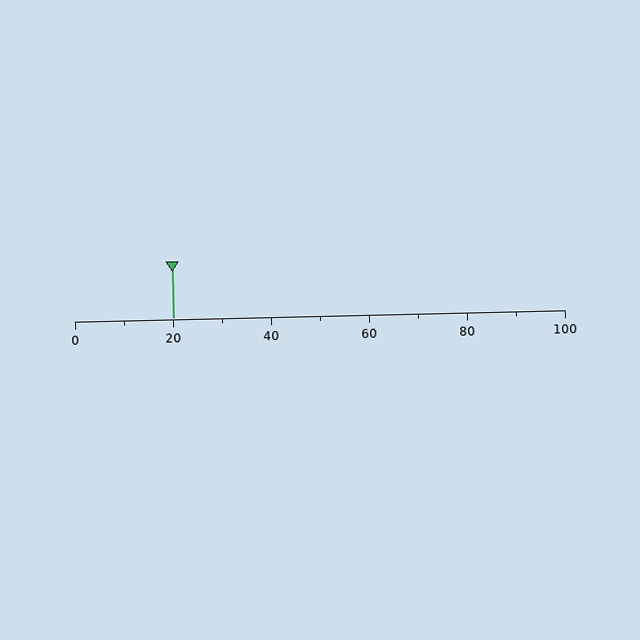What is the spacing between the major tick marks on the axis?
The major ticks are spaced 20 apart.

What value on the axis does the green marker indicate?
The marker indicates approximately 20.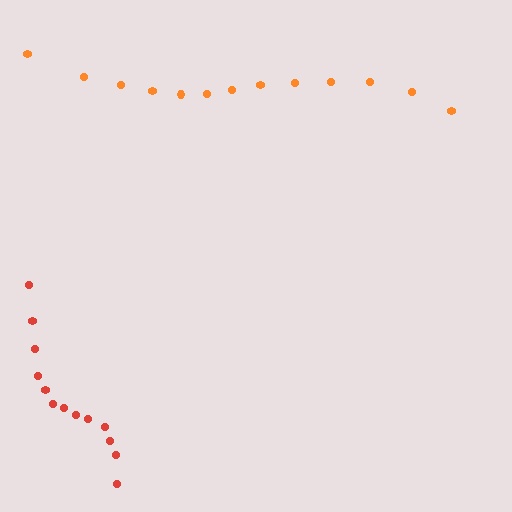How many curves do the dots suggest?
There are 2 distinct paths.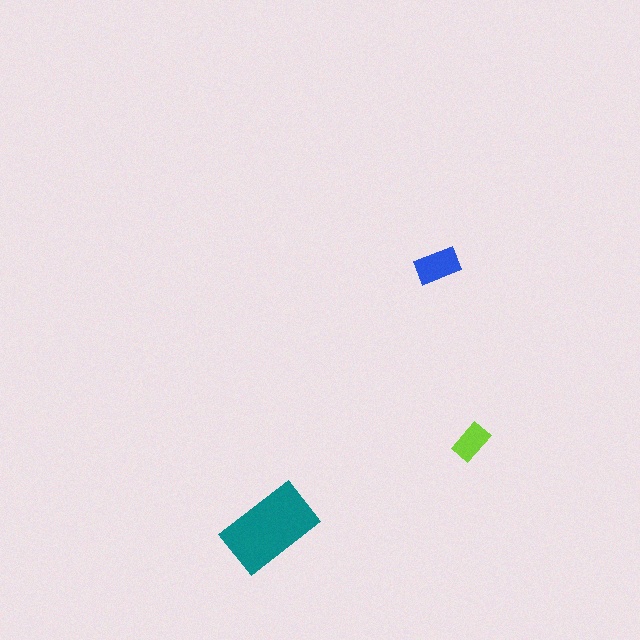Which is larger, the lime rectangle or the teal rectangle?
The teal one.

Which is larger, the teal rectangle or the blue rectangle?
The teal one.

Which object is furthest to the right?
The lime rectangle is rightmost.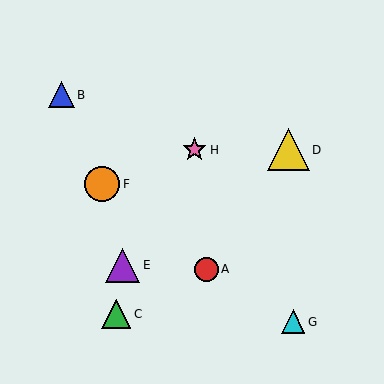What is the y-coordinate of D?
Object D is at y≈150.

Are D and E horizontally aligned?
No, D is at y≈150 and E is at y≈265.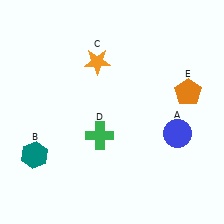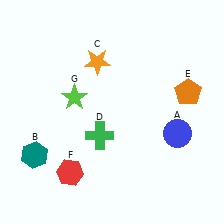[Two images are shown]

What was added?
A red hexagon (F), a lime star (G) were added in Image 2.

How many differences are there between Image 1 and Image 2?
There are 2 differences between the two images.